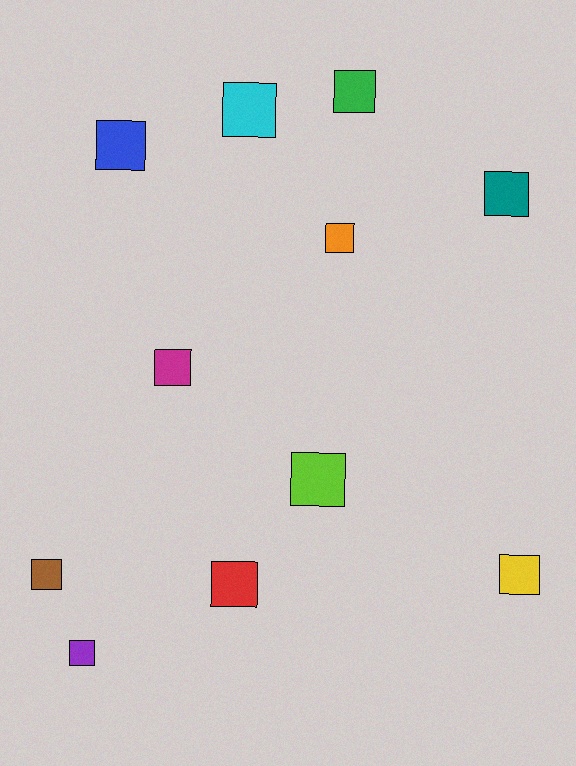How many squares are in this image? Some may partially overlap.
There are 11 squares.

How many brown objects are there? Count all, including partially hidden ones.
There is 1 brown object.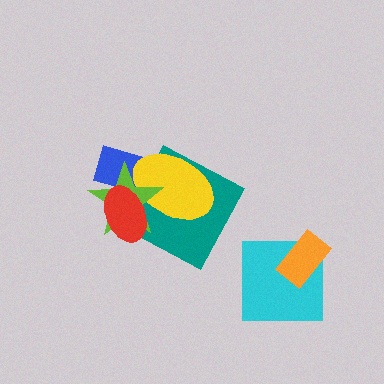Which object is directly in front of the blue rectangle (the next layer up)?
The teal square is directly in front of the blue rectangle.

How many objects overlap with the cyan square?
1 object overlaps with the cyan square.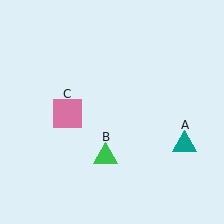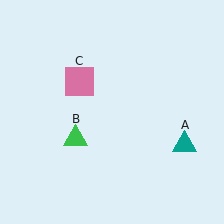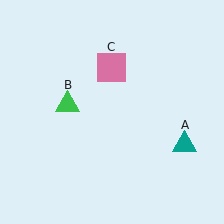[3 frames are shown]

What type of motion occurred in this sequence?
The green triangle (object B), pink square (object C) rotated clockwise around the center of the scene.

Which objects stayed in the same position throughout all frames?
Teal triangle (object A) remained stationary.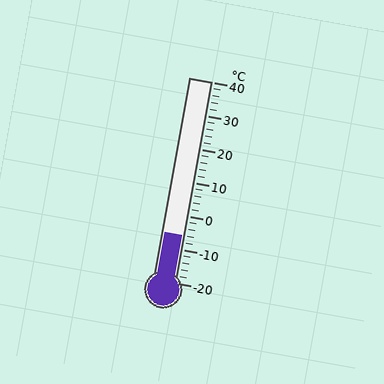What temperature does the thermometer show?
The thermometer shows approximately -6°C.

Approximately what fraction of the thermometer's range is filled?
The thermometer is filled to approximately 25% of its range.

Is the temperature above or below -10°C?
The temperature is above -10°C.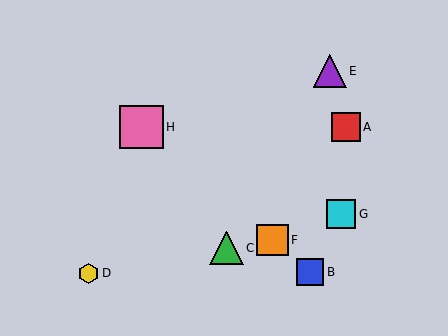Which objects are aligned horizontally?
Objects A, H are aligned horizontally.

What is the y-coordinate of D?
Object D is at y≈273.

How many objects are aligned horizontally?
2 objects (A, H) are aligned horizontally.